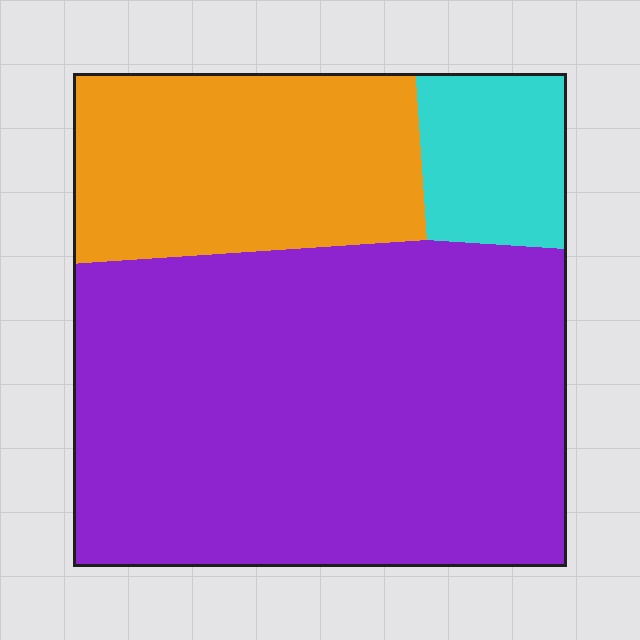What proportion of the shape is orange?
Orange covers about 25% of the shape.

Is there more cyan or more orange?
Orange.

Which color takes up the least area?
Cyan, at roughly 10%.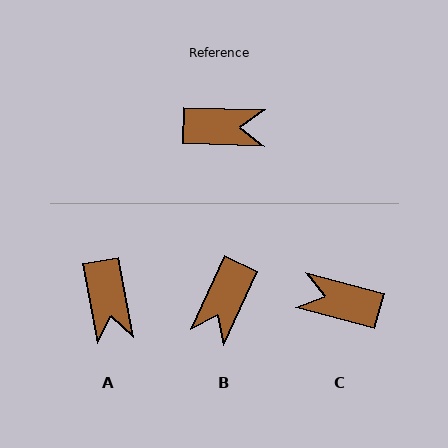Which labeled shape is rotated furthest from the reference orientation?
C, about 166 degrees away.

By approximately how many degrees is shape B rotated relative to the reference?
Approximately 113 degrees clockwise.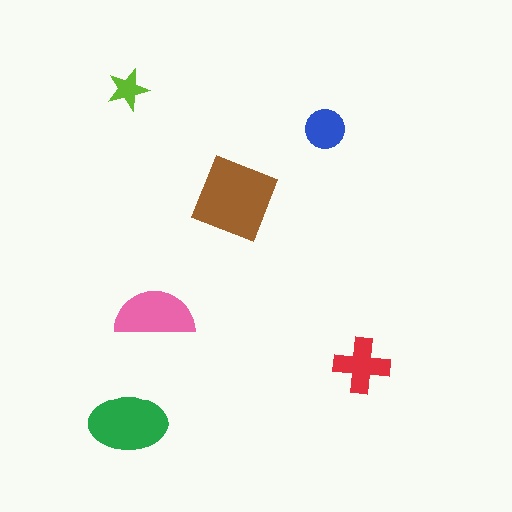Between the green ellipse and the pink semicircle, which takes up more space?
The green ellipse.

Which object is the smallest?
The lime star.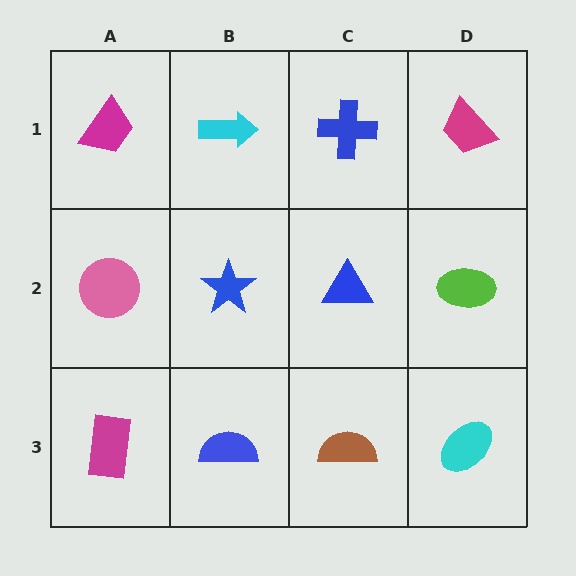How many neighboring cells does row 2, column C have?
4.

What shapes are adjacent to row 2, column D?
A magenta trapezoid (row 1, column D), a cyan ellipse (row 3, column D), a blue triangle (row 2, column C).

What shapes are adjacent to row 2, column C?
A blue cross (row 1, column C), a brown semicircle (row 3, column C), a blue star (row 2, column B), a lime ellipse (row 2, column D).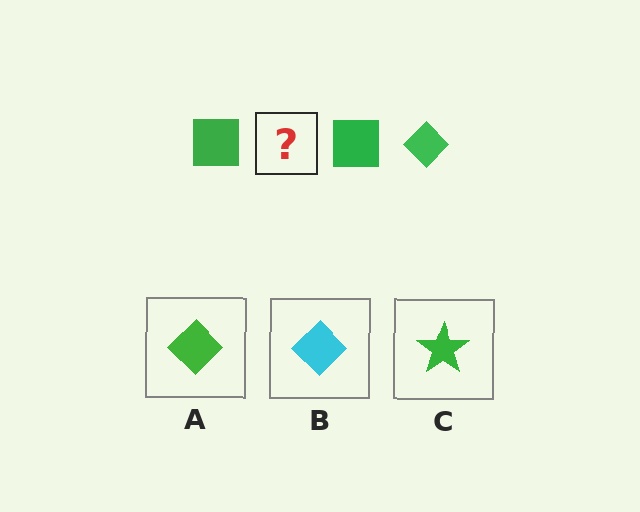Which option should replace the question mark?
Option A.